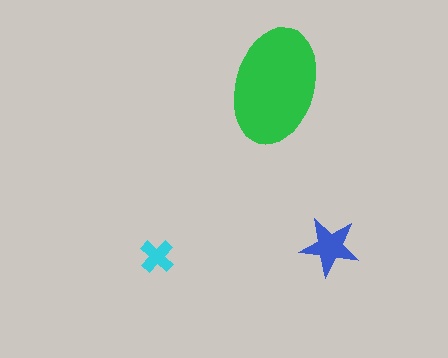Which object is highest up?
The green ellipse is topmost.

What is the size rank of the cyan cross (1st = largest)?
3rd.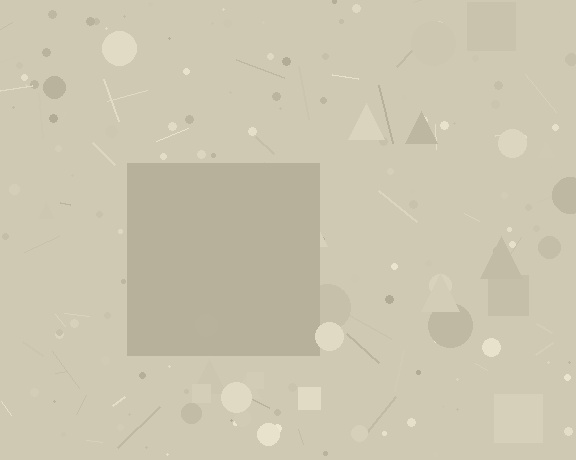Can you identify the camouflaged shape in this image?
The camouflaged shape is a square.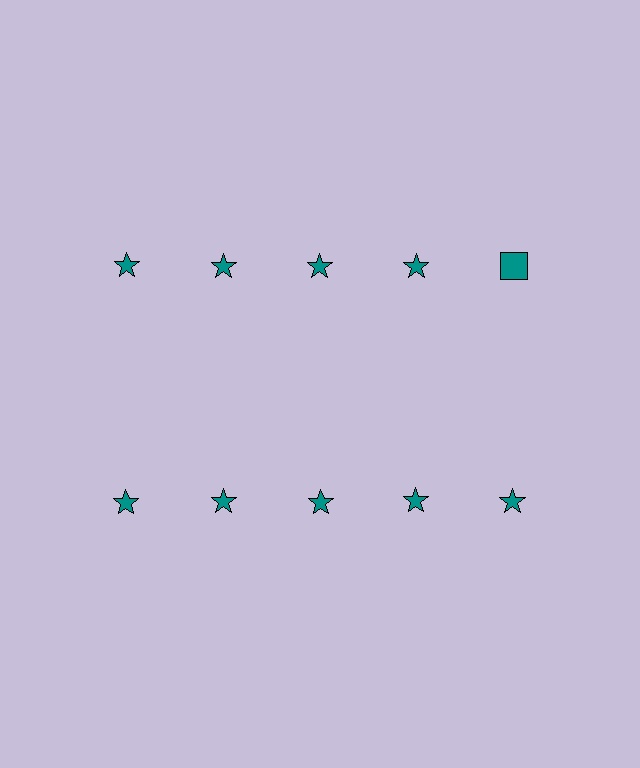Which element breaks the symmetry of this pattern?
The teal square in the top row, rightmost column breaks the symmetry. All other shapes are teal stars.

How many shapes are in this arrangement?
There are 10 shapes arranged in a grid pattern.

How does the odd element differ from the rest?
It has a different shape: square instead of star.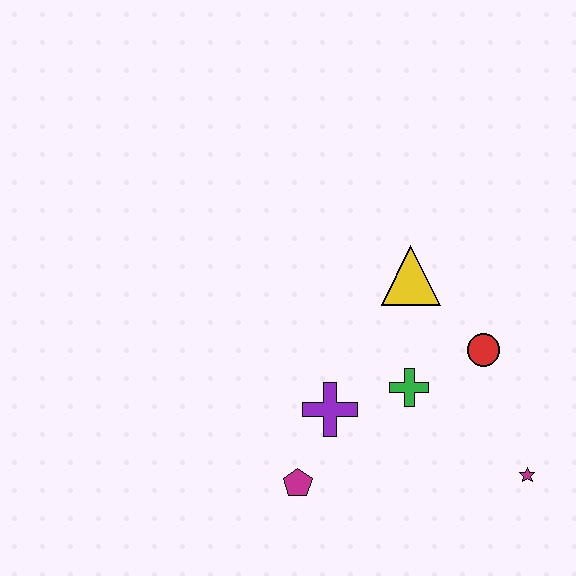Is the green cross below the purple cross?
No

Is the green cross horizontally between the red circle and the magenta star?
No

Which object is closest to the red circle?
The green cross is closest to the red circle.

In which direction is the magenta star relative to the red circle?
The magenta star is below the red circle.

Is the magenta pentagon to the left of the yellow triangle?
Yes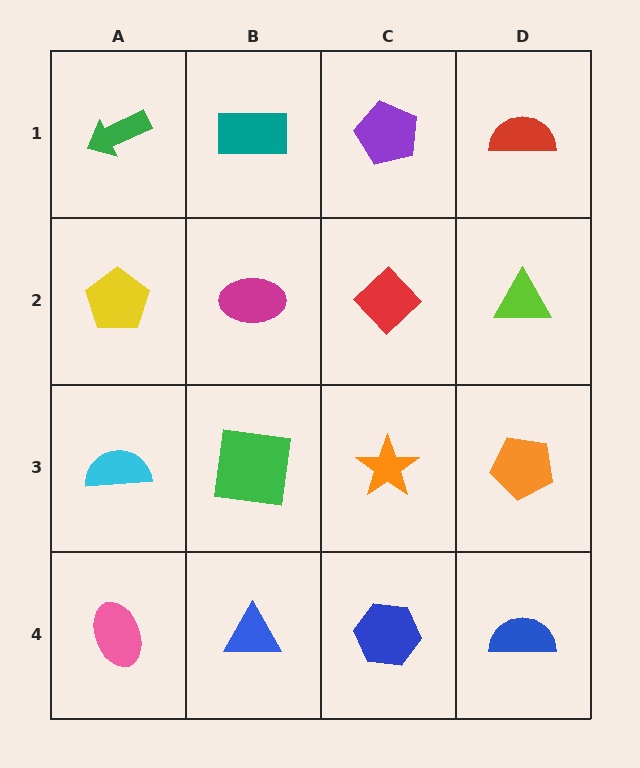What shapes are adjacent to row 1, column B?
A magenta ellipse (row 2, column B), a green arrow (row 1, column A), a purple pentagon (row 1, column C).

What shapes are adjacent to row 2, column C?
A purple pentagon (row 1, column C), an orange star (row 3, column C), a magenta ellipse (row 2, column B), a lime triangle (row 2, column D).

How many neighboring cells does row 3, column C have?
4.